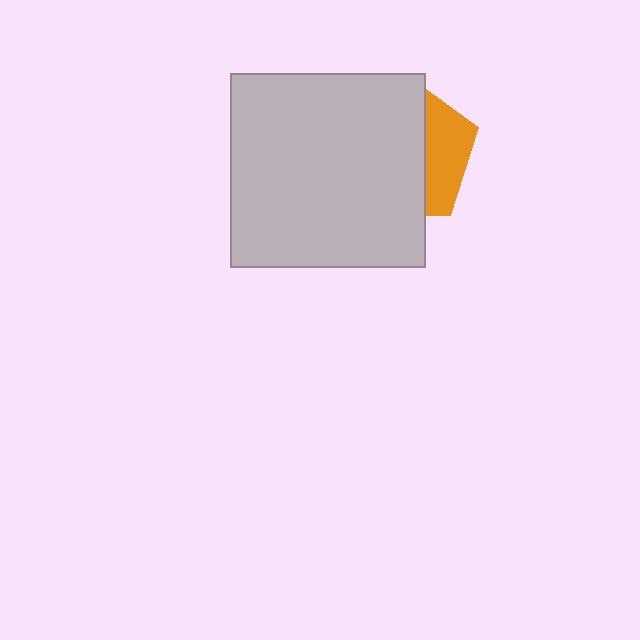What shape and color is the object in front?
The object in front is a light gray square.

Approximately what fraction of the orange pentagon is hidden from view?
Roughly 69% of the orange pentagon is hidden behind the light gray square.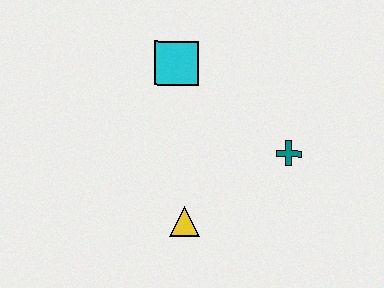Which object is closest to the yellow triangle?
The teal cross is closest to the yellow triangle.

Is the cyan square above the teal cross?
Yes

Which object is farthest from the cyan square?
The yellow triangle is farthest from the cyan square.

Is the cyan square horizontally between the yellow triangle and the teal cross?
No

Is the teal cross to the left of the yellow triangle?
No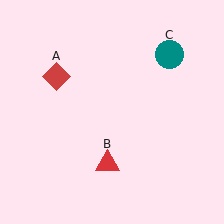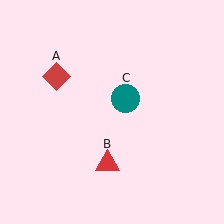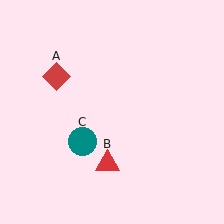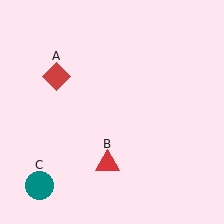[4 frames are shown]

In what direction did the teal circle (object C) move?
The teal circle (object C) moved down and to the left.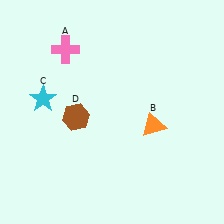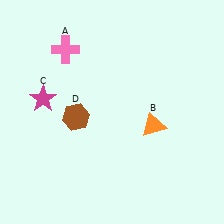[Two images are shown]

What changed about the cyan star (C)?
In Image 1, C is cyan. In Image 2, it changed to magenta.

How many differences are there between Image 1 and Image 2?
There is 1 difference between the two images.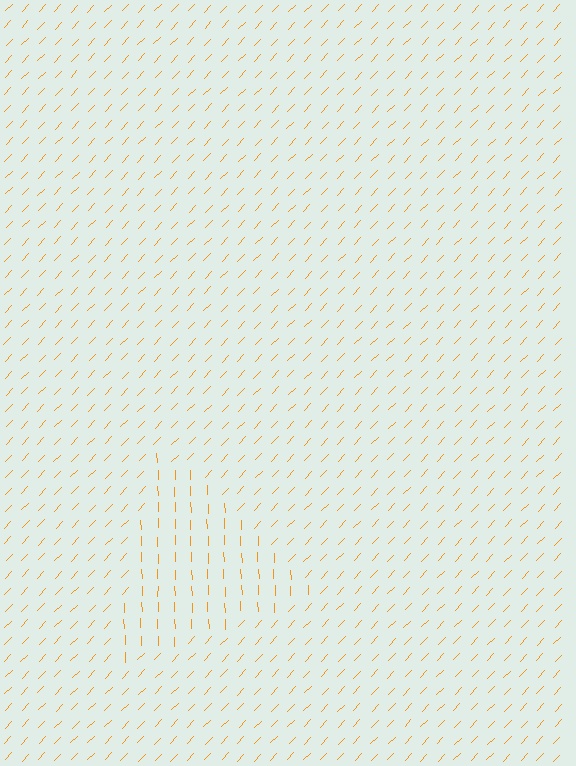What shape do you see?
I see a triangle.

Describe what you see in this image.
The image is filled with small orange line segments. A triangle region in the image has lines oriented differently from the surrounding lines, creating a visible texture boundary.